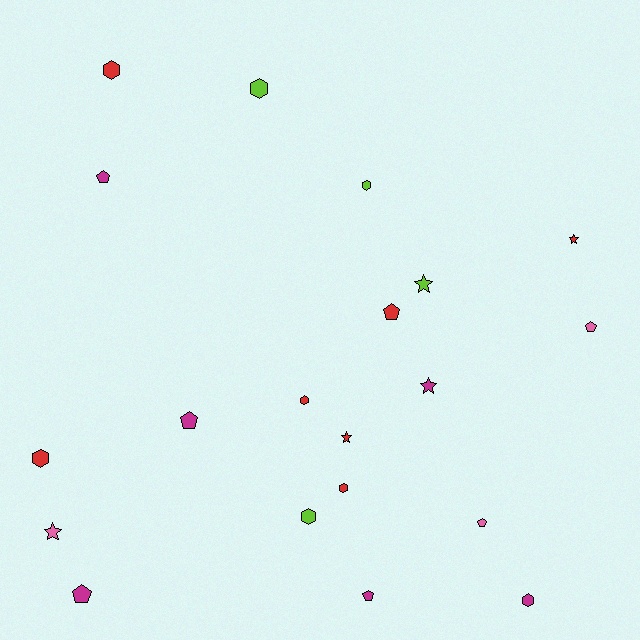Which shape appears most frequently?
Hexagon, with 8 objects.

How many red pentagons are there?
There is 1 red pentagon.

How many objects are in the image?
There are 20 objects.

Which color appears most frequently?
Red, with 7 objects.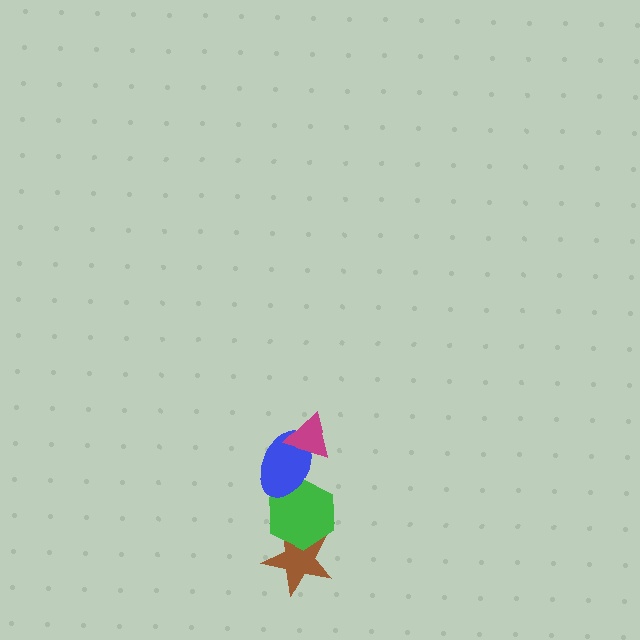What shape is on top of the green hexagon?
The blue ellipse is on top of the green hexagon.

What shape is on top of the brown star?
The green hexagon is on top of the brown star.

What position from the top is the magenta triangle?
The magenta triangle is 1st from the top.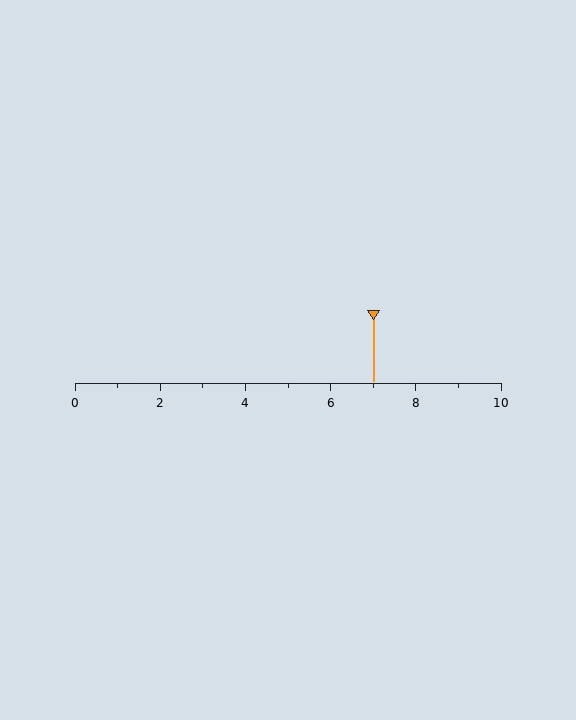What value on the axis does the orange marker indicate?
The marker indicates approximately 7.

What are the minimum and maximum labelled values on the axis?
The axis runs from 0 to 10.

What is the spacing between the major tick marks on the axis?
The major ticks are spaced 2 apart.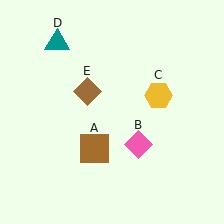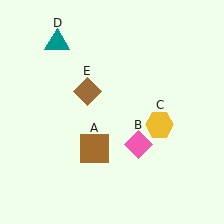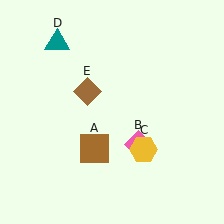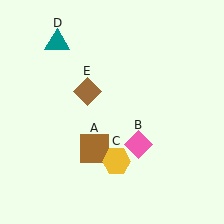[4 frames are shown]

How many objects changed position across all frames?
1 object changed position: yellow hexagon (object C).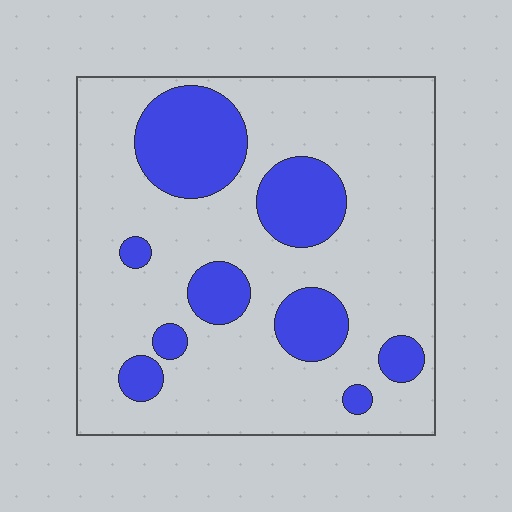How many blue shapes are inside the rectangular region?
9.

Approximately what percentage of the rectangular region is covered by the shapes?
Approximately 25%.